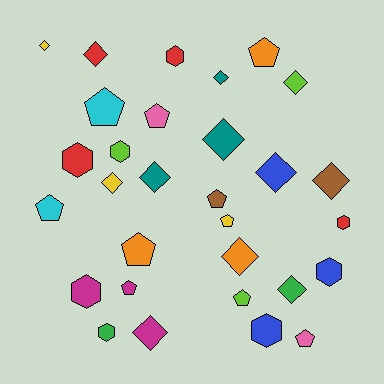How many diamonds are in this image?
There are 12 diamonds.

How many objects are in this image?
There are 30 objects.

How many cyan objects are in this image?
There are 2 cyan objects.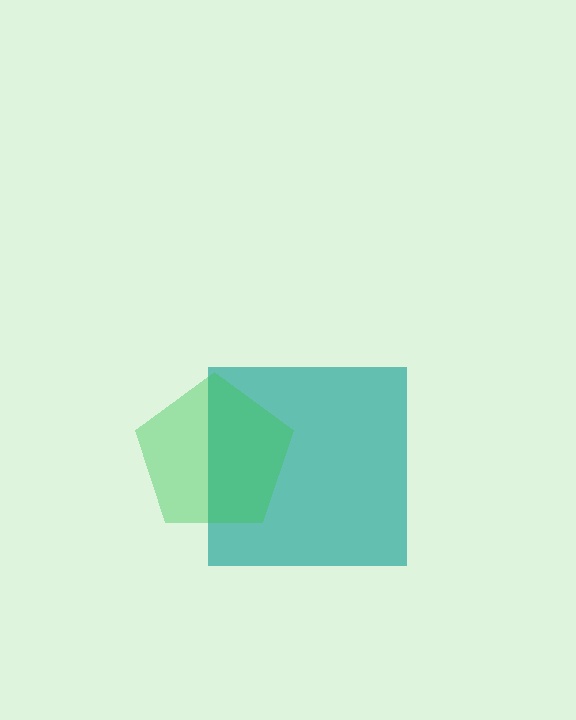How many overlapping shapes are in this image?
There are 2 overlapping shapes in the image.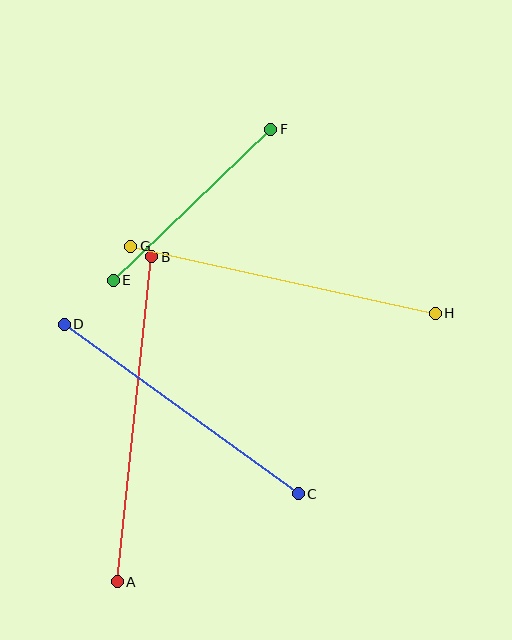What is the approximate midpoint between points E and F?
The midpoint is at approximately (192, 205) pixels.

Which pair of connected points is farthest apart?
Points A and B are farthest apart.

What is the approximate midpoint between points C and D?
The midpoint is at approximately (181, 409) pixels.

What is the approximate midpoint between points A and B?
The midpoint is at approximately (135, 419) pixels.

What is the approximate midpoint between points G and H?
The midpoint is at approximately (283, 280) pixels.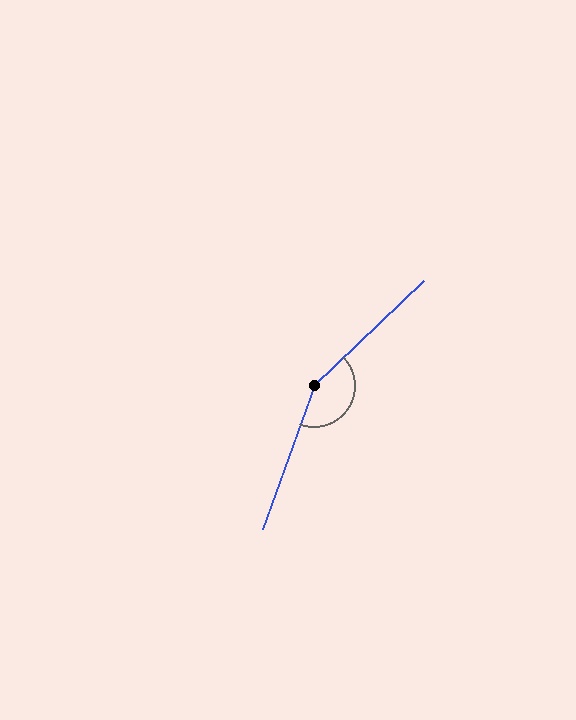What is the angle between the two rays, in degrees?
Approximately 153 degrees.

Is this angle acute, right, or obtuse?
It is obtuse.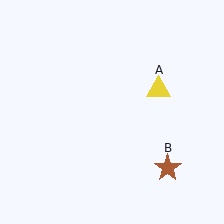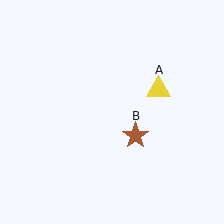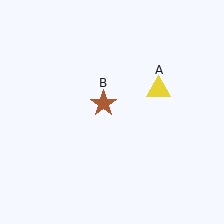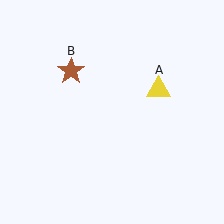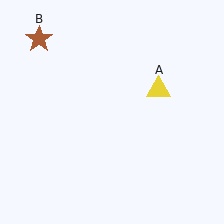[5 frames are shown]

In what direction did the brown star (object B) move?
The brown star (object B) moved up and to the left.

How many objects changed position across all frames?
1 object changed position: brown star (object B).